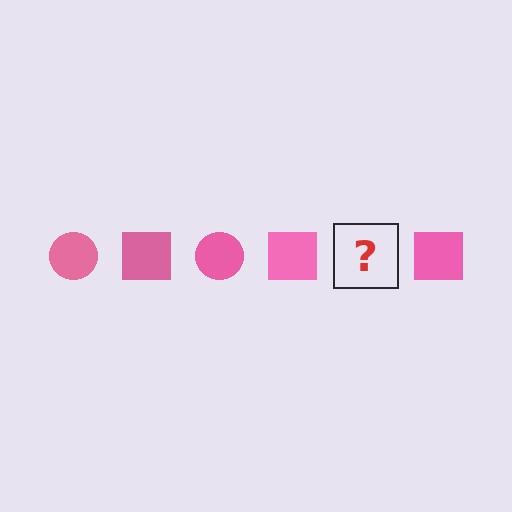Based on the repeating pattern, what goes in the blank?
The blank should be a pink circle.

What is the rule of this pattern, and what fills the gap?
The rule is that the pattern cycles through circle, square shapes in pink. The gap should be filled with a pink circle.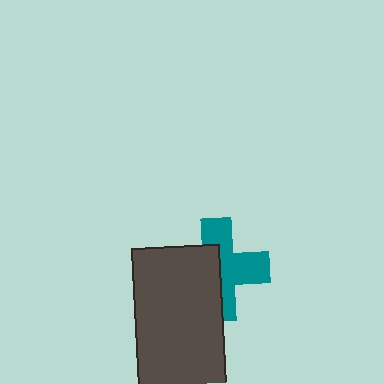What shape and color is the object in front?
The object in front is a dark gray rectangle.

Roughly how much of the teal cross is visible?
About half of it is visible (roughly 53%).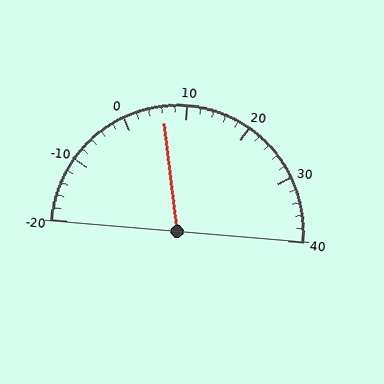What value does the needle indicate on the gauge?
The needle indicates approximately 6.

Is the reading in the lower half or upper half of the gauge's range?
The reading is in the lower half of the range (-20 to 40).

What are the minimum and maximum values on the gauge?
The gauge ranges from -20 to 40.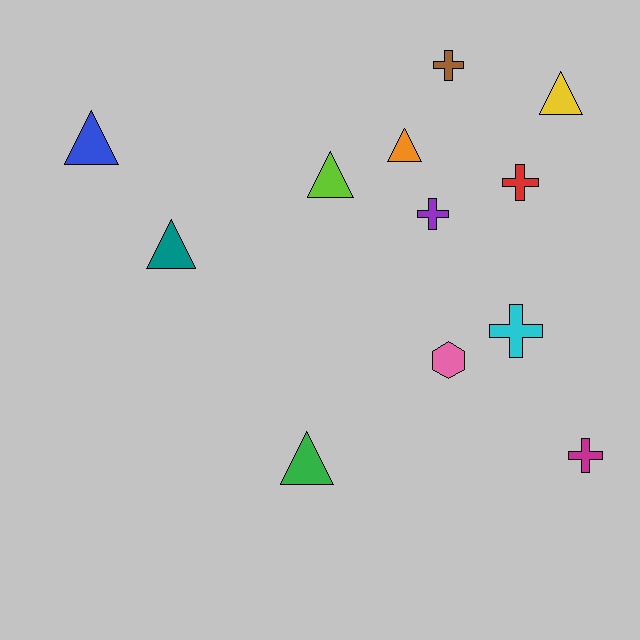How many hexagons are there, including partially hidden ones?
There is 1 hexagon.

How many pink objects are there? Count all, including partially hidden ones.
There is 1 pink object.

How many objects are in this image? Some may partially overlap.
There are 12 objects.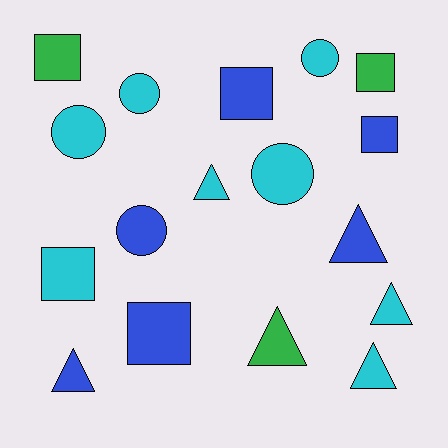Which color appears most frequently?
Cyan, with 8 objects.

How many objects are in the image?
There are 17 objects.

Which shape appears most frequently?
Triangle, with 6 objects.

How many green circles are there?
There are no green circles.